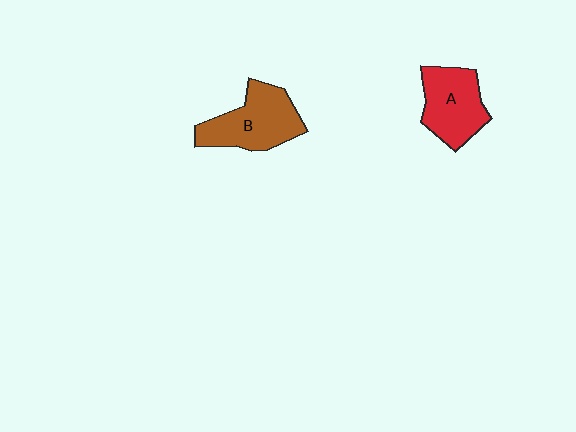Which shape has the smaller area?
Shape A (red).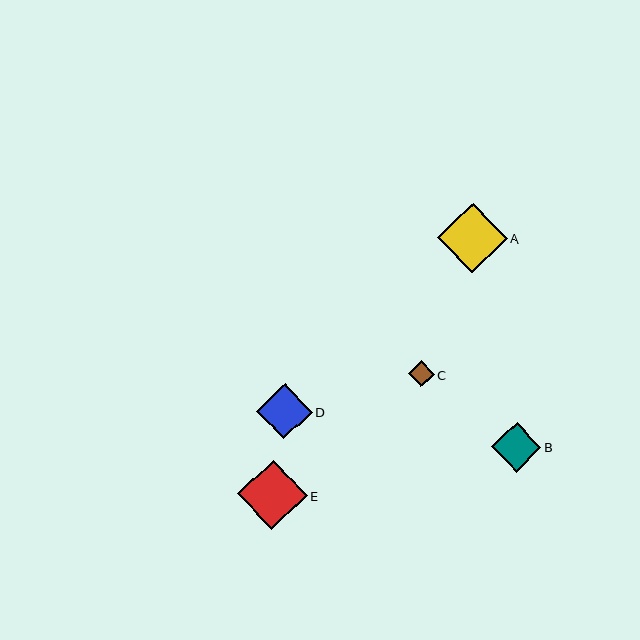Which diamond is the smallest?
Diamond C is the smallest with a size of approximately 26 pixels.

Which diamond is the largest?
Diamond A is the largest with a size of approximately 70 pixels.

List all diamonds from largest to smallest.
From largest to smallest: A, E, D, B, C.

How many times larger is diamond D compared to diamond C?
Diamond D is approximately 2.1 times the size of diamond C.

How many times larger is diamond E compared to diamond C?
Diamond E is approximately 2.6 times the size of diamond C.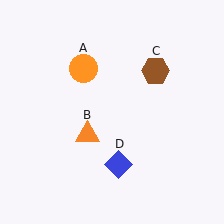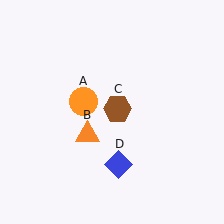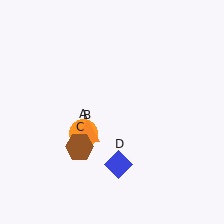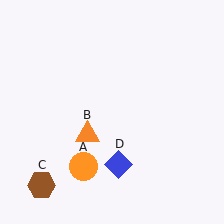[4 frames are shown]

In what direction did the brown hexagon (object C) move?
The brown hexagon (object C) moved down and to the left.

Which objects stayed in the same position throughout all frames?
Orange triangle (object B) and blue diamond (object D) remained stationary.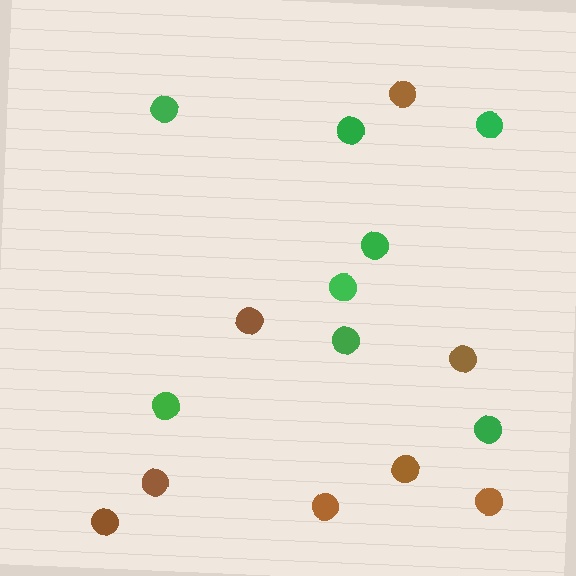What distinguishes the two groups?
There are 2 groups: one group of brown circles (8) and one group of green circles (8).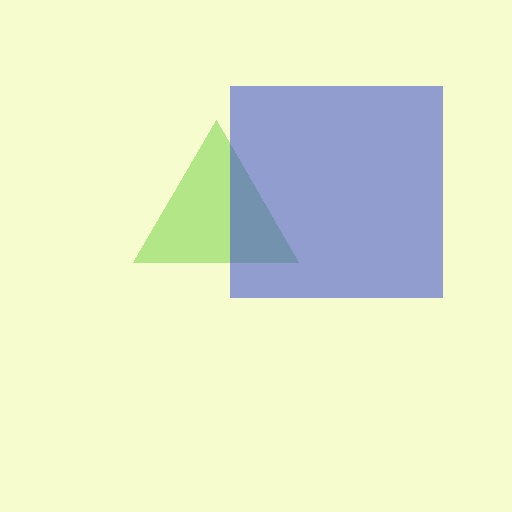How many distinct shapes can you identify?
There are 2 distinct shapes: a lime triangle, a blue square.